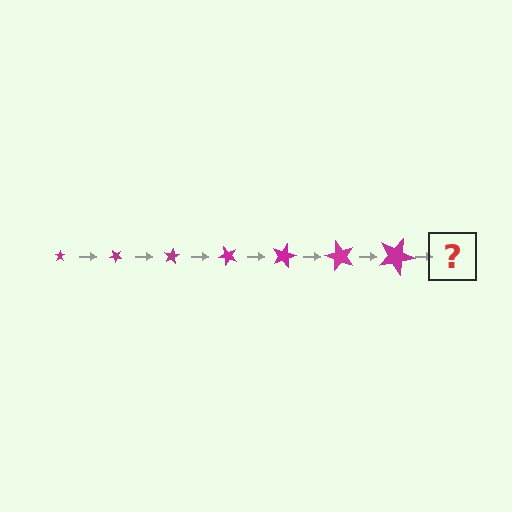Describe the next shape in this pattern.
It should be a star, larger than the previous one and rotated 280 degrees from the start.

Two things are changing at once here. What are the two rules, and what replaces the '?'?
The two rules are that the star grows larger each step and it rotates 40 degrees each step. The '?' should be a star, larger than the previous one and rotated 280 degrees from the start.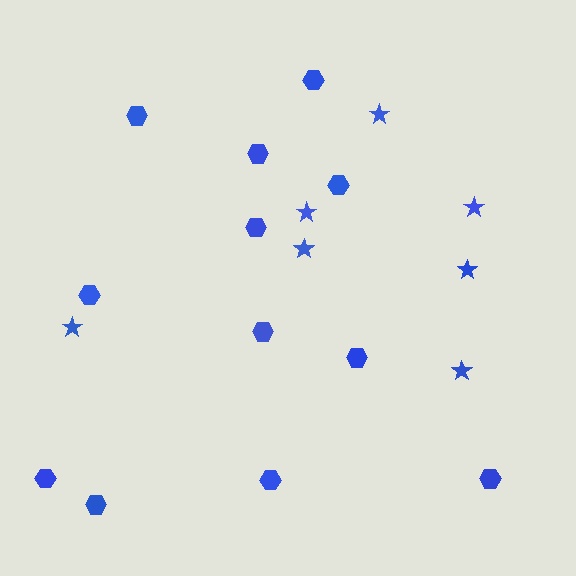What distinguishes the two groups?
There are 2 groups: one group of stars (7) and one group of hexagons (12).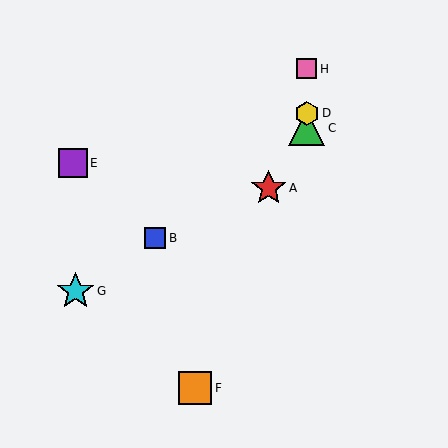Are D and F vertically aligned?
No, D is at x≈307 and F is at x≈195.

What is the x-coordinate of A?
Object A is at x≈269.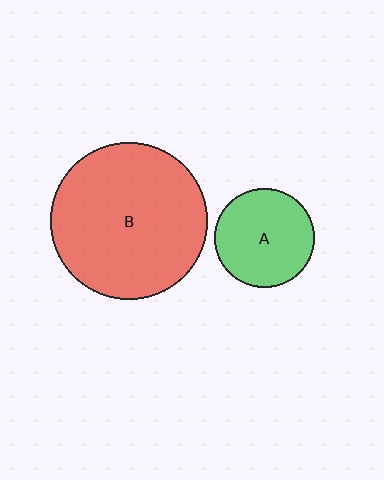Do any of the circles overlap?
No, none of the circles overlap.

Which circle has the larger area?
Circle B (red).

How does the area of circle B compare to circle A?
Approximately 2.5 times.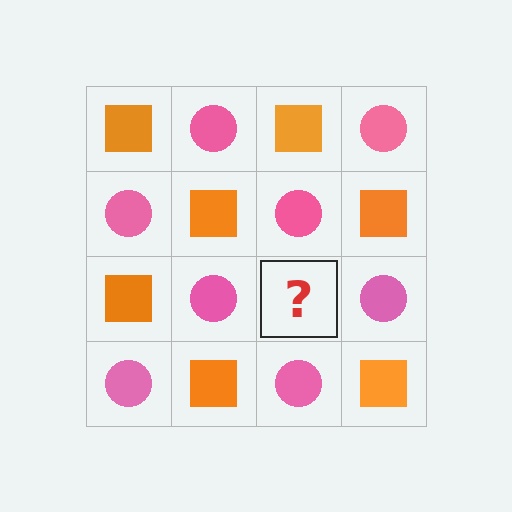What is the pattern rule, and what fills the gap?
The rule is that it alternates orange square and pink circle in a checkerboard pattern. The gap should be filled with an orange square.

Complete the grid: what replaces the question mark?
The question mark should be replaced with an orange square.